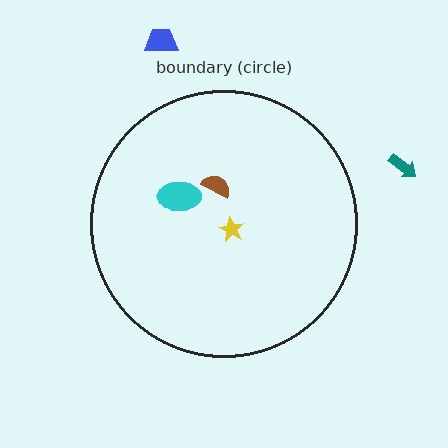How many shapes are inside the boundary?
3 inside, 2 outside.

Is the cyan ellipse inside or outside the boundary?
Inside.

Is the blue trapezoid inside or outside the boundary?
Outside.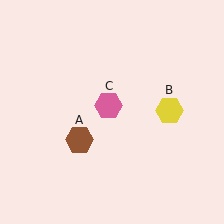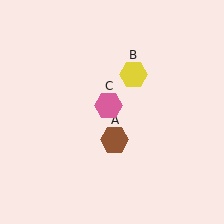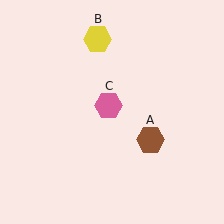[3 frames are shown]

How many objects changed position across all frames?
2 objects changed position: brown hexagon (object A), yellow hexagon (object B).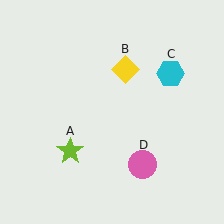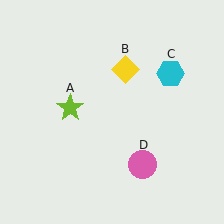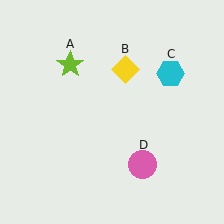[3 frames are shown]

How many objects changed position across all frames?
1 object changed position: lime star (object A).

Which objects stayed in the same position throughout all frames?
Yellow diamond (object B) and cyan hexagon (object C) and pink circle (object D) remained stationary.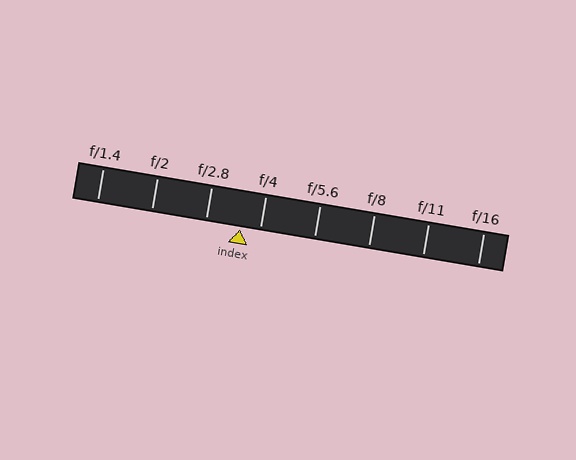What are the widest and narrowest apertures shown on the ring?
The widest aperture shown is f/1.4 and the narrowest is f/16.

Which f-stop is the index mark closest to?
The index mark is closest to f/4.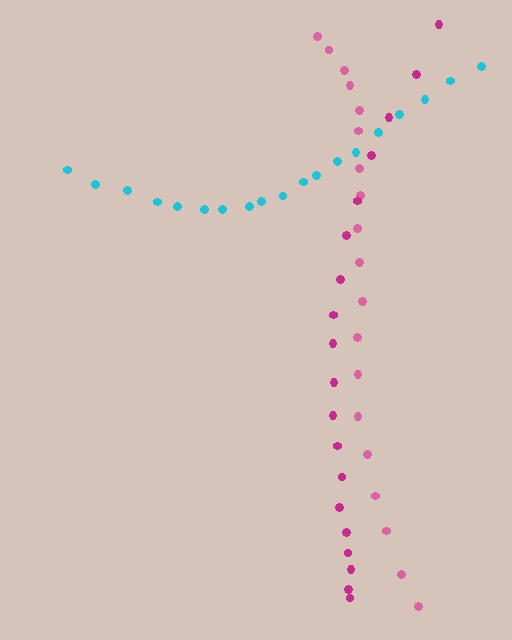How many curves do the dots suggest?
There are 3 distinct paths.